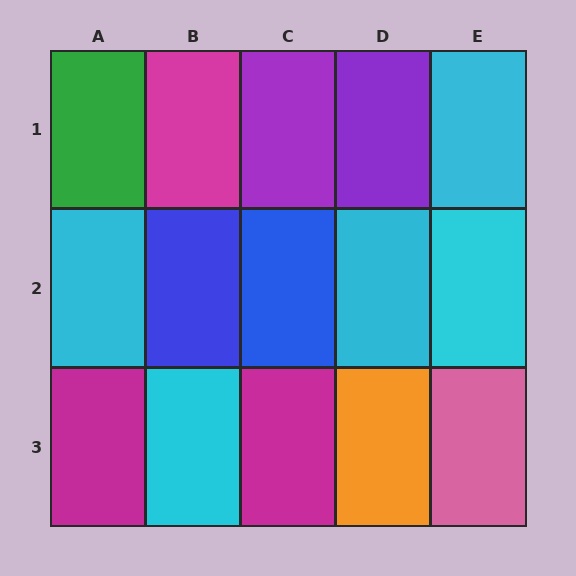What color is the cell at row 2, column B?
Blue.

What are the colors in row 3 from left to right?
Magenta, cyan, magenta, orange, pink.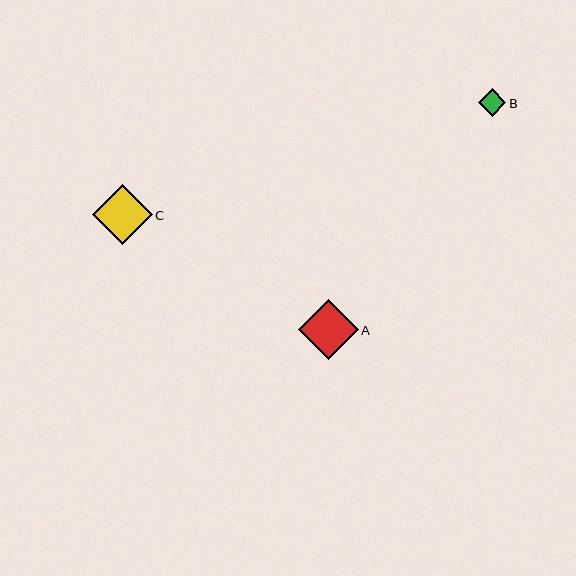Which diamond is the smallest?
Diamond B is the smallest with a size of approximately 27 pixels.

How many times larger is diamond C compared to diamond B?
Diamond C is approximately 2.2 times the size of diamond B.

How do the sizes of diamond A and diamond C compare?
Diamond A and diamond C are approximately the same size.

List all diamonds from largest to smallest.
From largest to smallest: A, C, B.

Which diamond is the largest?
Diamond A is the largest with a size of approximately 60 pixels.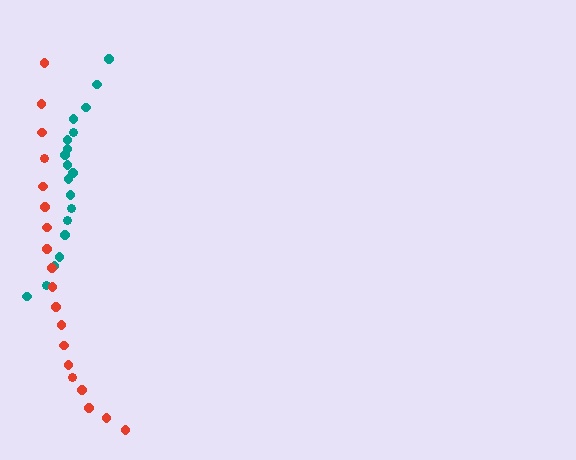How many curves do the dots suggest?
There are 2 distinct paths.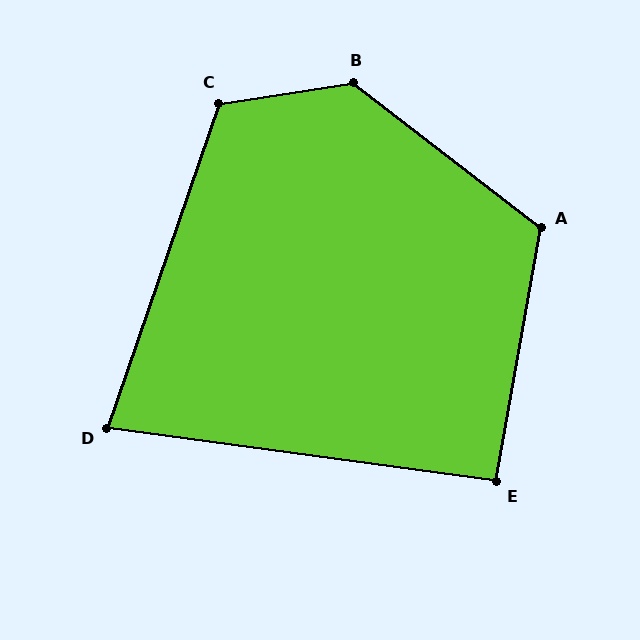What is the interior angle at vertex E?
Approximately 92 degrees (approximately right).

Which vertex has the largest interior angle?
B, at approximately 134 degrees.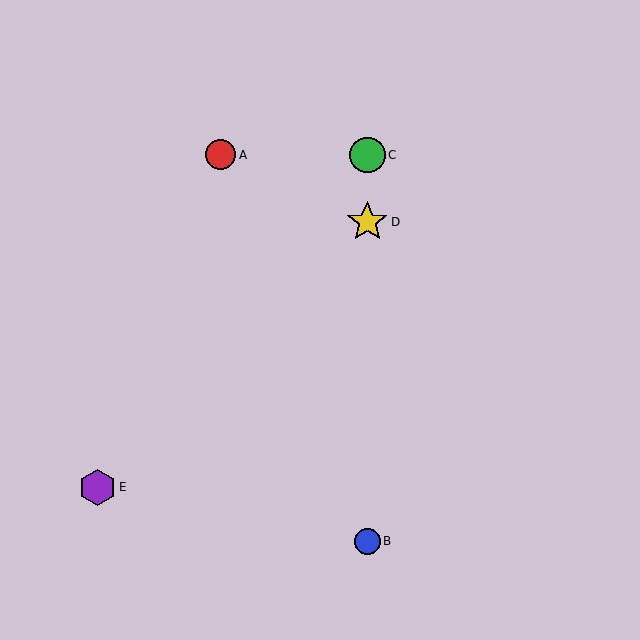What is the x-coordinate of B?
Object B is at x≈367.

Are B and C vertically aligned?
Yes, both are at x≈367.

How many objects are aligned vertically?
3 objects (B, C, D) are aligned vertically.